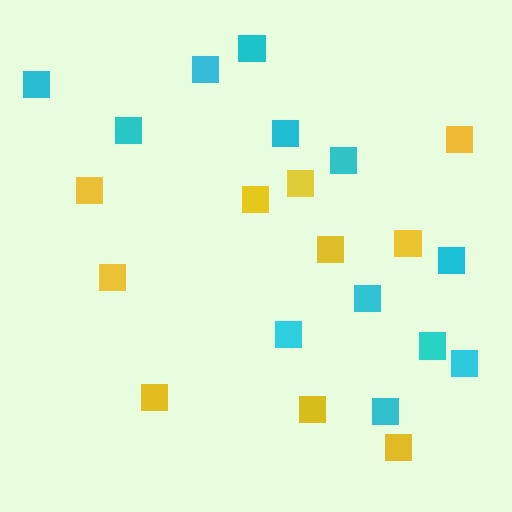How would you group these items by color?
There are 2 groups: one group of cyan squares (12) and one group of yellow squares (10).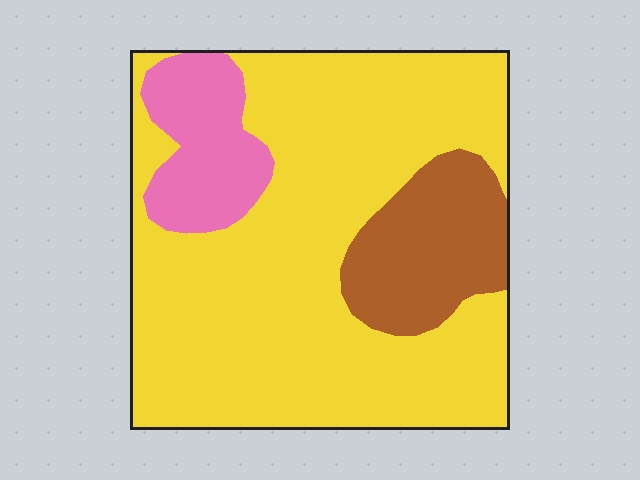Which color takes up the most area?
Yellow, at roughly 70%.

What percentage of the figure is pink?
Pink takes up about one eighth (1/8) of the figure.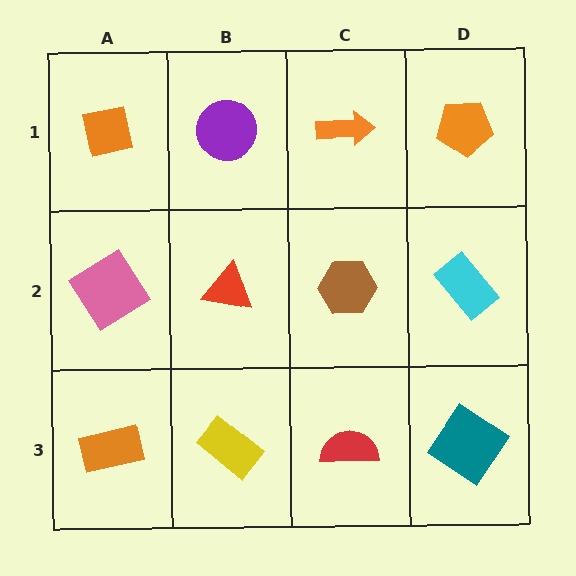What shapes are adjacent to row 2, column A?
An orange square (row 1, column A), an orange rectangle (row 3, column A), a red triangle (row 2, column B).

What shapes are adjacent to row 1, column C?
A brown hexagon (row 2, column C), a purple circle (row 1, column B), an orange pentagon (row 1, column D).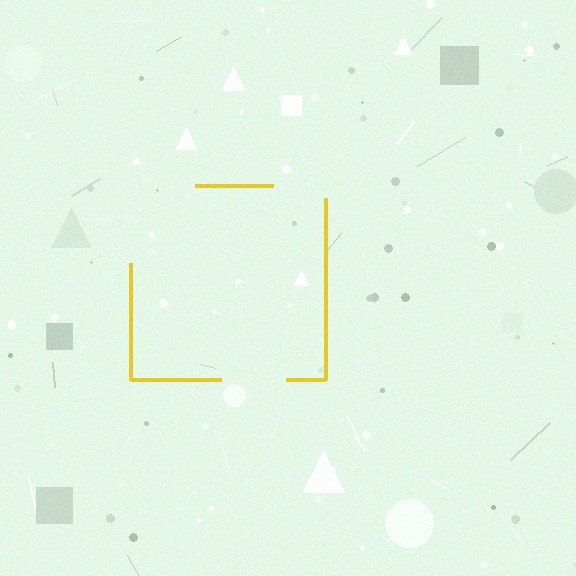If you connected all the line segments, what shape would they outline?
They would outline a square.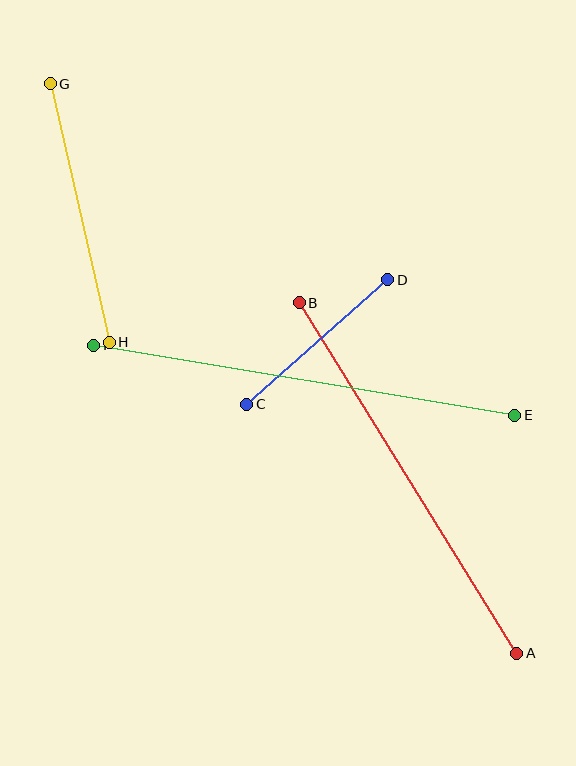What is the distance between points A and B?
The distance is approximately 413 pixels.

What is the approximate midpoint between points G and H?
The midpoint is at approximately (80, 213) pixels.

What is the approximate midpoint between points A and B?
The midpoint is at approximately (408, 478) pixels.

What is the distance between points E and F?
The distance is approximately 427 pixels.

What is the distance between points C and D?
The distance is approximately 188 pixels.